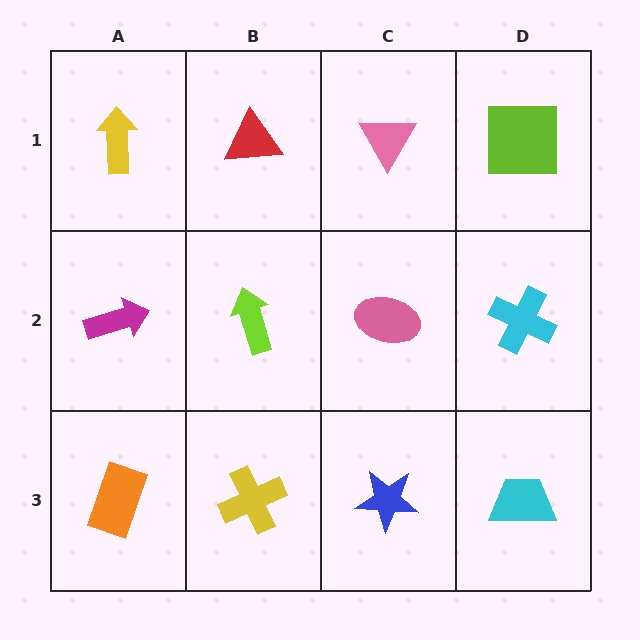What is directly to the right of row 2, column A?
A lime arrow.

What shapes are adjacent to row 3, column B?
A lime arrow (row 2, column B), an orange rectangle (row 3, column A), a blue star (row 3, column C).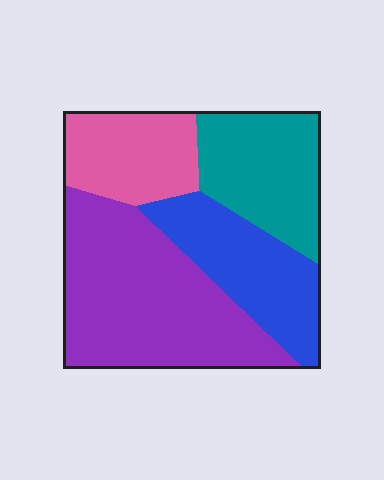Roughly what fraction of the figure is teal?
Teal covers roughly 20% of the figure.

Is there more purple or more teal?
Purple.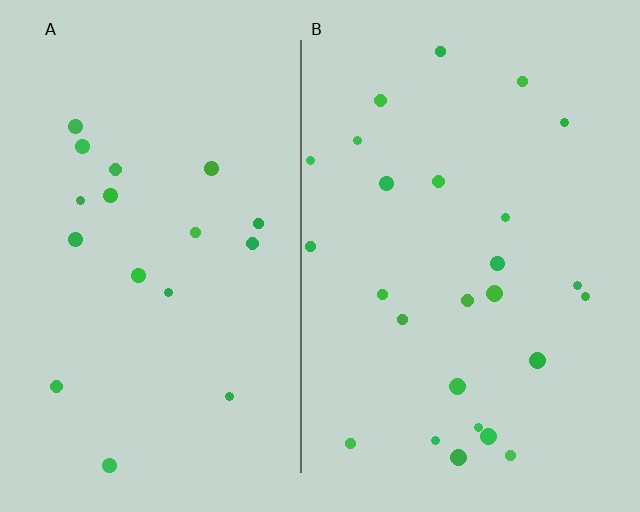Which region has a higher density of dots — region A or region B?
B (the right).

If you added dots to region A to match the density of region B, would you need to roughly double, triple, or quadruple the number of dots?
Approximately double.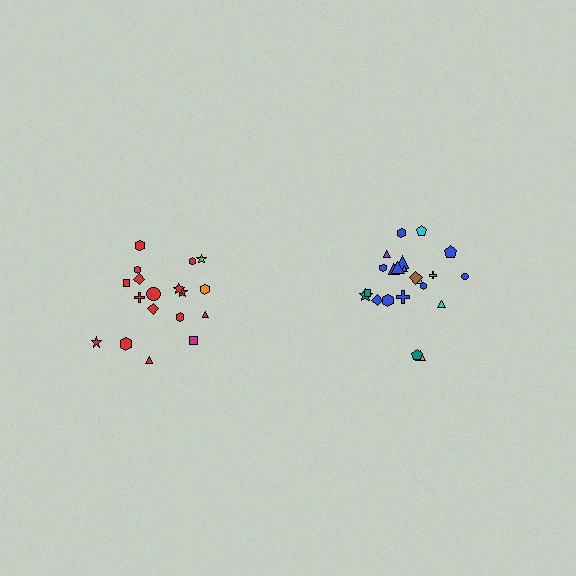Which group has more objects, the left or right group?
The right group.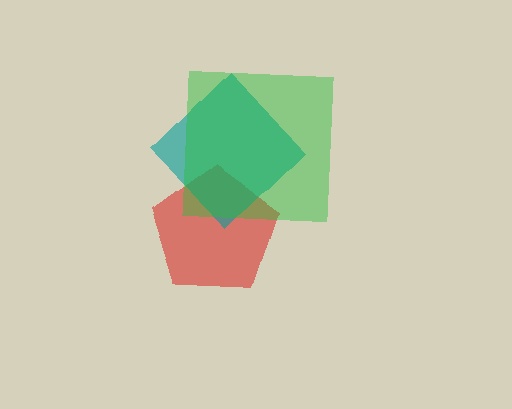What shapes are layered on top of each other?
The layered shapes are: a red pentagon, a teal diamond, a green square.